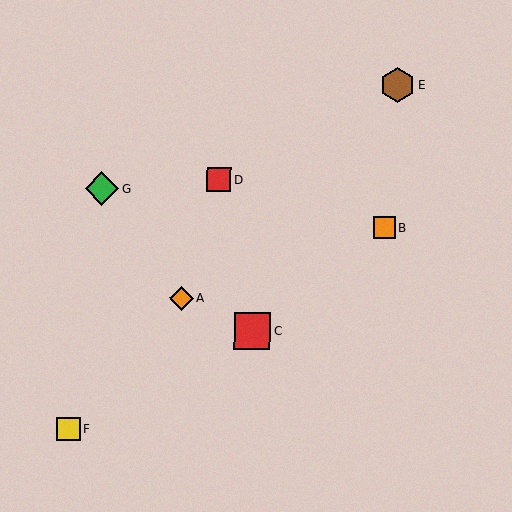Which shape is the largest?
The red square (labeled C) is the largest.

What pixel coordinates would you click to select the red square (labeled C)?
Click at (252, 331) to select the red square C.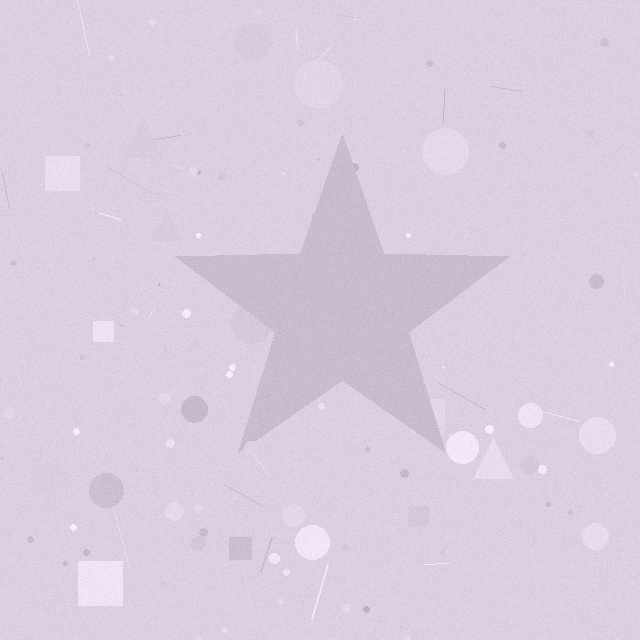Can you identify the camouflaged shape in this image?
The camouflaged shape is a star.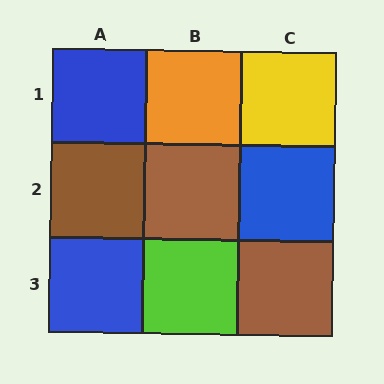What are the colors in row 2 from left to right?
Brown, brown, blue.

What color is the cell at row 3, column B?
Lime.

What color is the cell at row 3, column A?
Blue.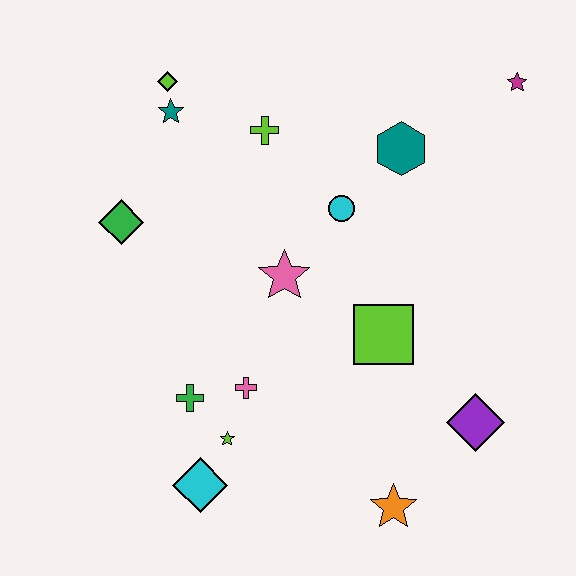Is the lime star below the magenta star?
Yes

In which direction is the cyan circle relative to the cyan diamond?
The cyan circle is above the cyan diamond.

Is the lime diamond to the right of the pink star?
No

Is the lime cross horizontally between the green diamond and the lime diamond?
No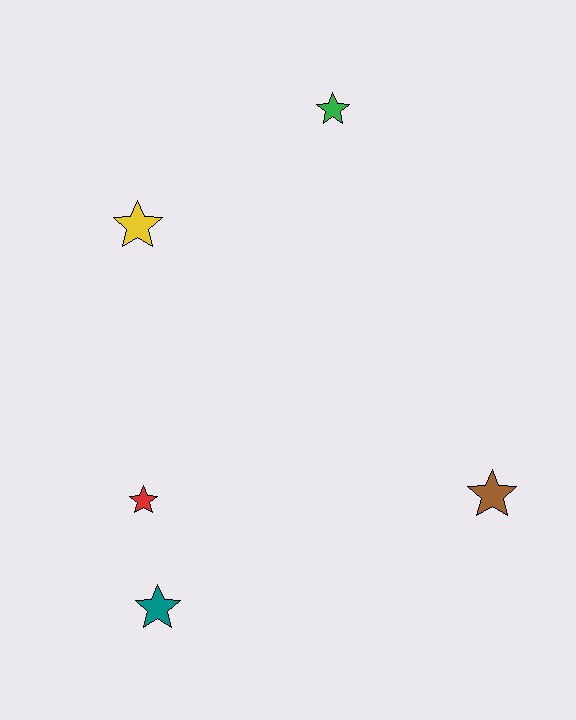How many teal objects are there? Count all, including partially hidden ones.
There is 1 teal object.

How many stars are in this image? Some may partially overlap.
There are 5 stars.